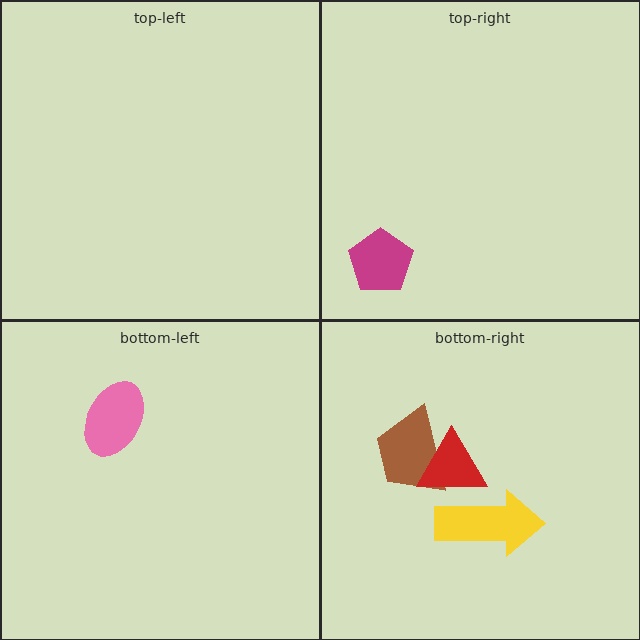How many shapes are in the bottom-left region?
1.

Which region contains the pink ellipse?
The bottom-left region.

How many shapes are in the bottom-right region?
3.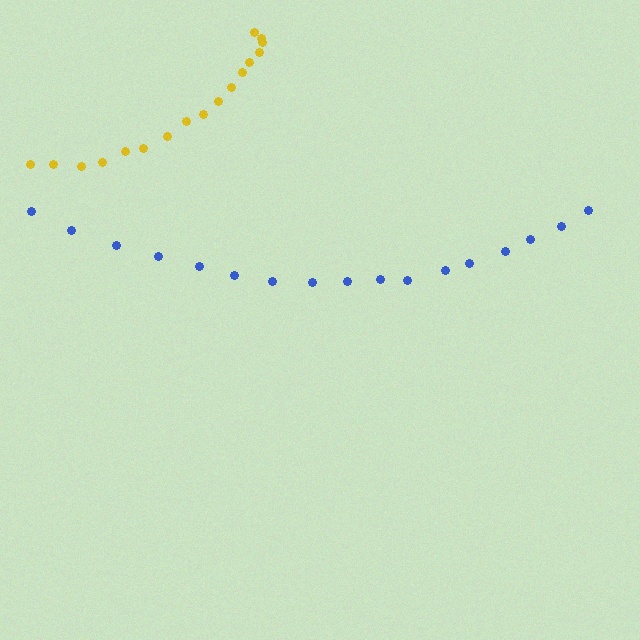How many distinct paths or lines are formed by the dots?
There are 2 distinct paths.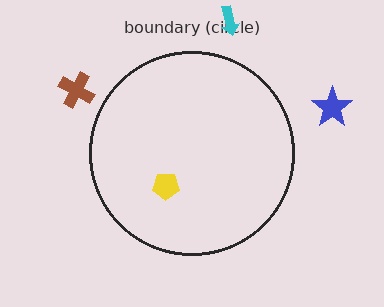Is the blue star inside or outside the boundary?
Outside.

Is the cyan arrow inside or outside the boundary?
Outside.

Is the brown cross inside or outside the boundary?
Outside.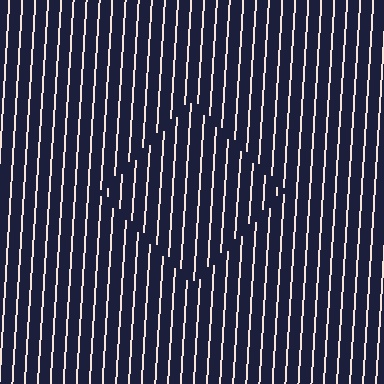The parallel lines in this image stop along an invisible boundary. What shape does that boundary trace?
An illusory square. The interior of the shape contains the same grating, shifted by half a period — the contour is defined by the phase discontinuity where line-ends from the inner and outer gratings abut.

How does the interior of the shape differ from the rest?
The interior of the shape contains the same grating, shifted by half a period — the contour is defined by the phase discontinuity where line-ends from the inner and outer gratings abut.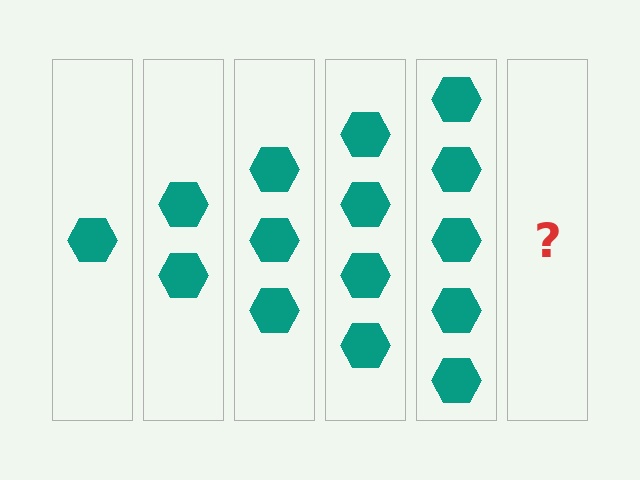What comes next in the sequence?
The next element should be 6 hexagons.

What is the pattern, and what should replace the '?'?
The pattern is that each step adds one more hexagon. The '?' should be 6 hexagons.